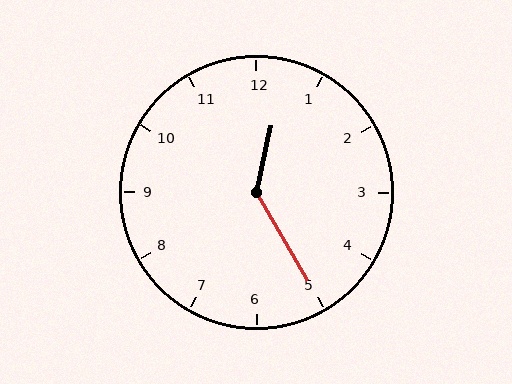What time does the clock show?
12:25.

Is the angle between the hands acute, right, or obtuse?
It is obtuse.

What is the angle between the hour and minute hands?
Approximately 138 degrees.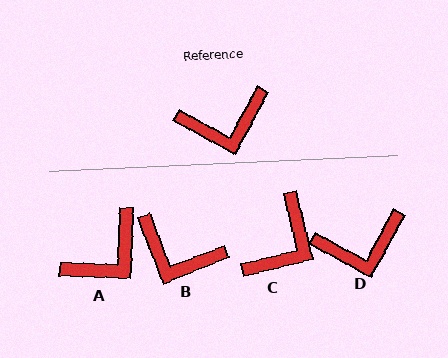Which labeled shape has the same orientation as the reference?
D.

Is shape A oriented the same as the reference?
No, it is off by about 26 degrees.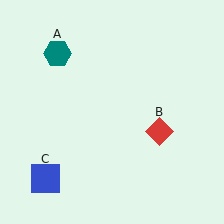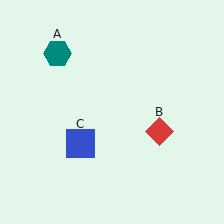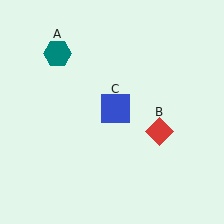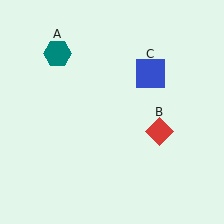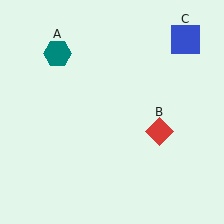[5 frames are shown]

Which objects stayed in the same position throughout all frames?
Teal hexagon (object A) and red diamond (object B) remained stationary.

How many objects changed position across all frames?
1 object changed position: blue square (object C).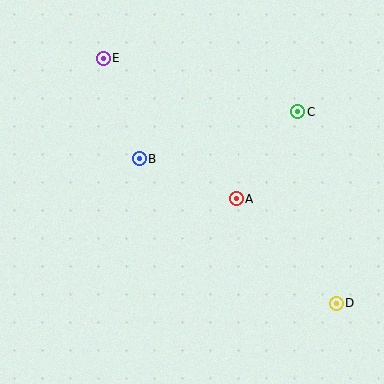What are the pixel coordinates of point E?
Point E is at (103, 58).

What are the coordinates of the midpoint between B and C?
The midpoint between B and C is at (219, 135).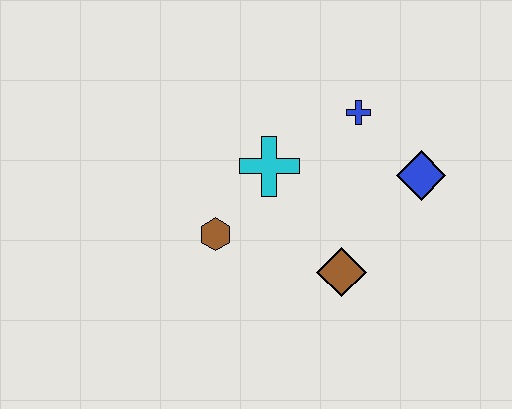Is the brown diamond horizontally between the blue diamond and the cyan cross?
Yes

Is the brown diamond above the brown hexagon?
No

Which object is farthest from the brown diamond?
The blue cross is farthest from the brown diamond.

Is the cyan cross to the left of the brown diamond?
Yes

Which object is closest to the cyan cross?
The brown hexagon is closest to the cyan cross.